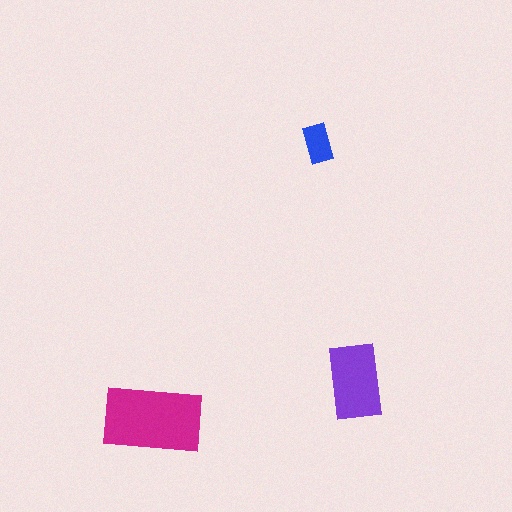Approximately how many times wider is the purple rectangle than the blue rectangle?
About 2 times wider.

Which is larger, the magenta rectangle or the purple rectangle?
The magenta one.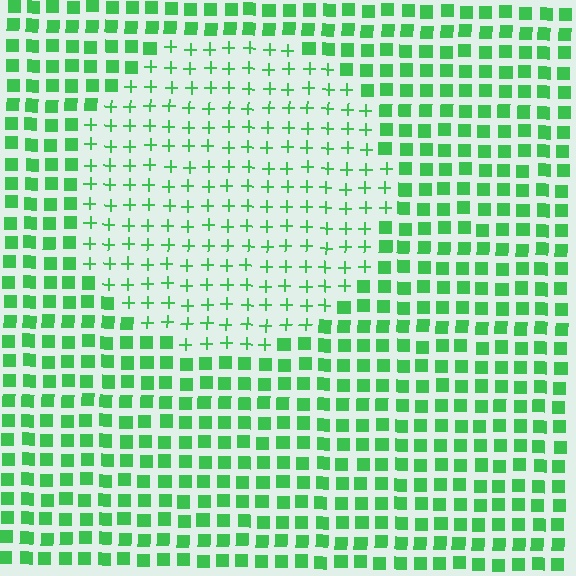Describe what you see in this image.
The image is filled with small green elements arranged in a uniform grid. A circle-shaped region contains plus signs, while the surrounding area contains squares. The boundary is defined purely by the change in element shape.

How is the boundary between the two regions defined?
The boundary is defined by a change in element shape: plus signs inside vs. squares outside. All elements share the same color and spacing.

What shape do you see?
I see a circle.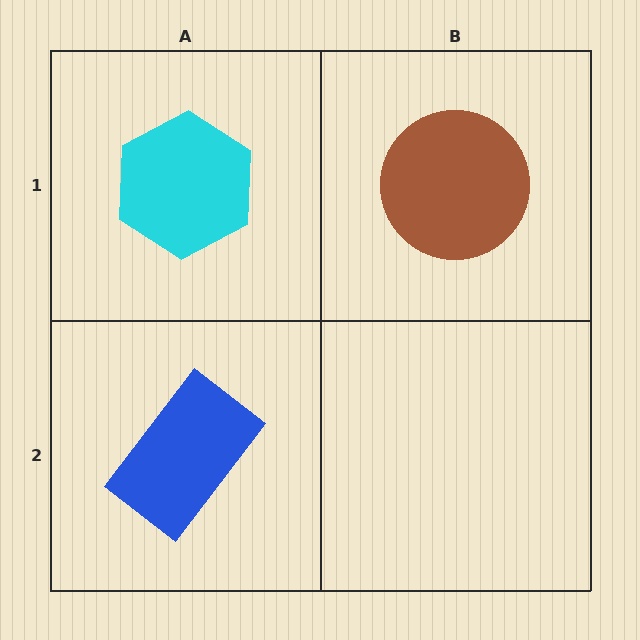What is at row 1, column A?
A cyan hexagon.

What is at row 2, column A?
A blue rectangle.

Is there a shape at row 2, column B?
No, that cell is empty.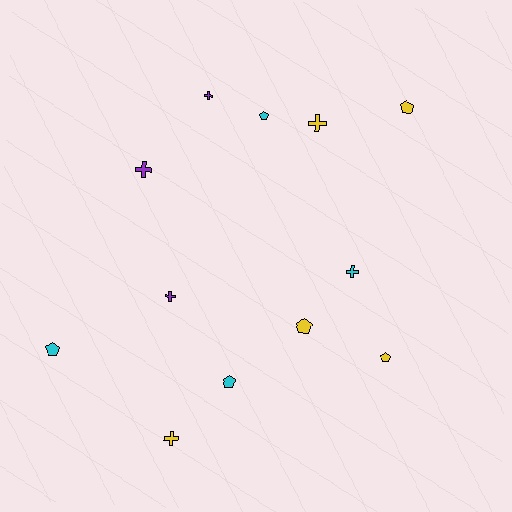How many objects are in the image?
There are 12 objects.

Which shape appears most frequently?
Pentagon, with 6 objects.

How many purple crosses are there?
There are 3 purple crosses.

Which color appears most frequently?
Yellow, with 5 objects.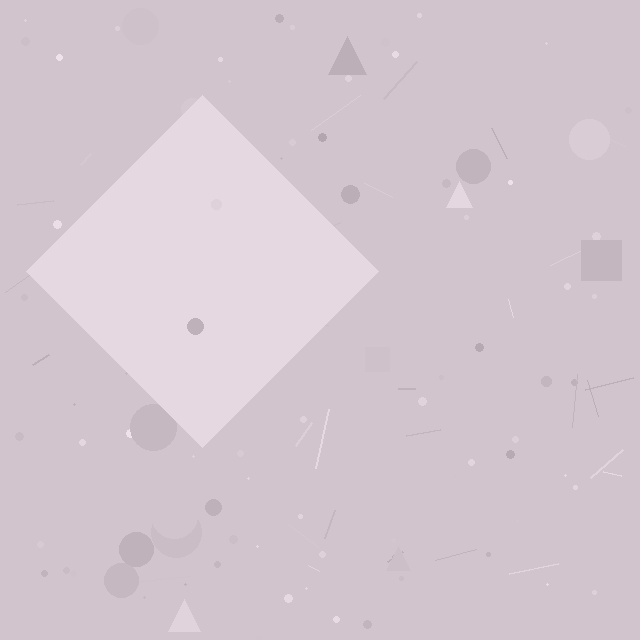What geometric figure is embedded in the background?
A diamond is embedded in the background.